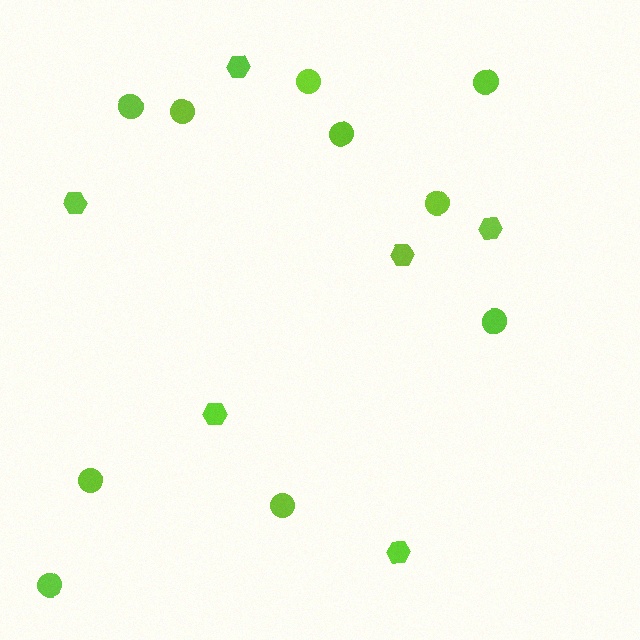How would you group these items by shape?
There are 2 groups: one group of hexagons (6) and one group of circles (10).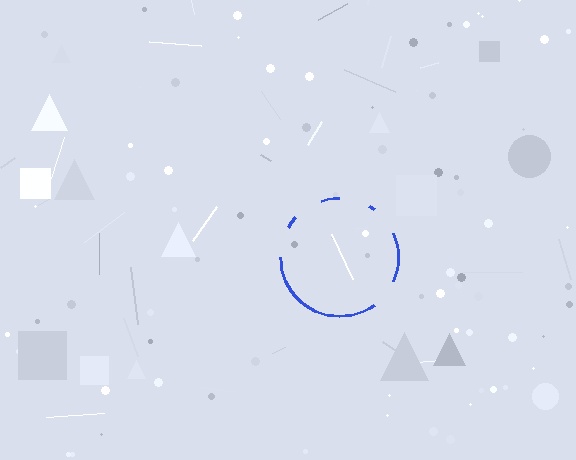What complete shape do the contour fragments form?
The contour fragments form a circle.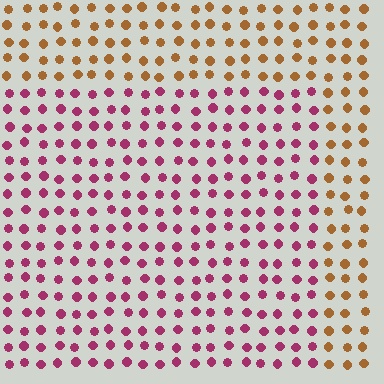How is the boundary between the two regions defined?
The boundary is defined purely by a slight shift in hue (about 59 degrees). Spacing, size, and orientation are identical on both sides.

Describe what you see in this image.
The image is filled with small brown elements in a uniform arrangement. A rectangle-shaped region is visible where the elements are tinted to a slightly different hue, forming a subtle color boundary.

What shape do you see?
I see a rectangle.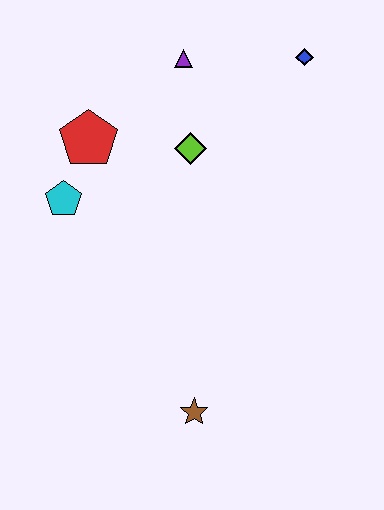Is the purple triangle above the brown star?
Yes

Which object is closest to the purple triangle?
The lime diamond is closest to the purple triangle.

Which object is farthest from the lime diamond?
The brown star is farthest from the lime diamond.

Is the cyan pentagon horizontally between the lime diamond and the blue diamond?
No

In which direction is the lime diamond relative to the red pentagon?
The lime diamond is to the right of the red pentagon.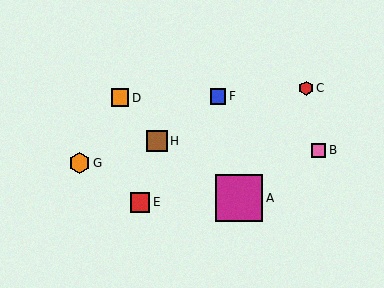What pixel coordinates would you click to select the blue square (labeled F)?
Click at (218, 96) to select the blue square F.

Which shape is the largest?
The magenta square (labeled A) is the largest.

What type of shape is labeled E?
Shape E is a red square.